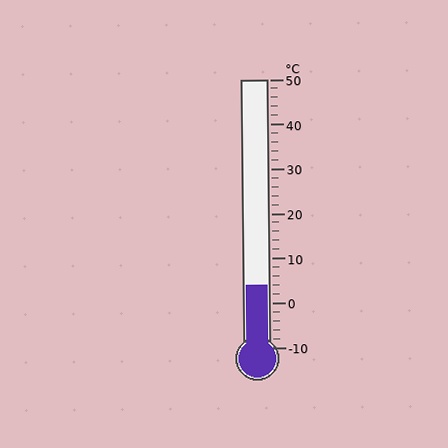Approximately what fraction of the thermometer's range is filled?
The thermometer is filled to approximately 25% of its range.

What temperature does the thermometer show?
The thermometer shows approximately 4°C.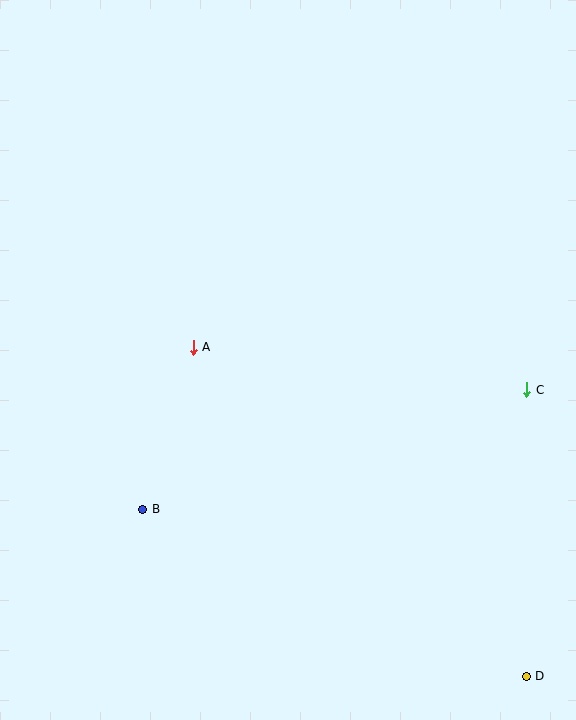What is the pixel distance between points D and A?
The distance between D and A is 468 pixels.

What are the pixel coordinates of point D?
Point D is at (526, 676).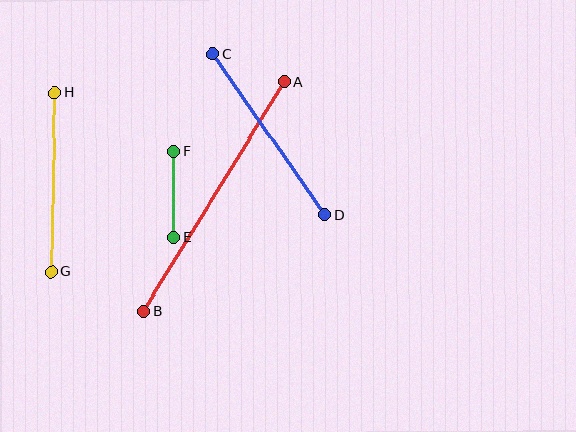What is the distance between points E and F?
The distance is approximately 86 pixels.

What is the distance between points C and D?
The distance is approximately 196 pixels.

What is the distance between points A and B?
The distance is approximately 269 pixels.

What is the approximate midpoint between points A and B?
The midpoint is at approximately (214, 197) pixels.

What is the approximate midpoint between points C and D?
The midpoint is at approximately (269, 134) pixels.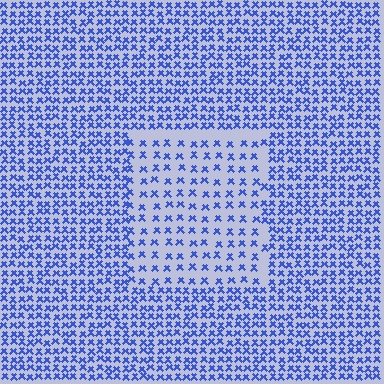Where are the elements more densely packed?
The elements are more densely packed outside the rectangle boundary.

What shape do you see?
I see a rectangle.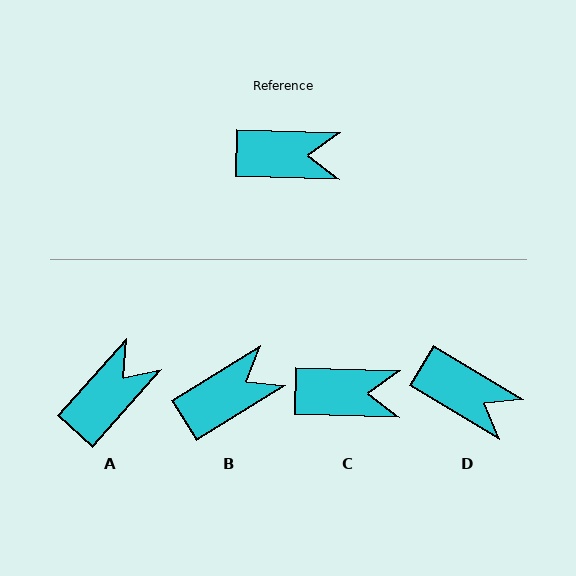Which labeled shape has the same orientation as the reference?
C.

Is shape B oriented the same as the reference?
No, it is off by about 33 degrees.